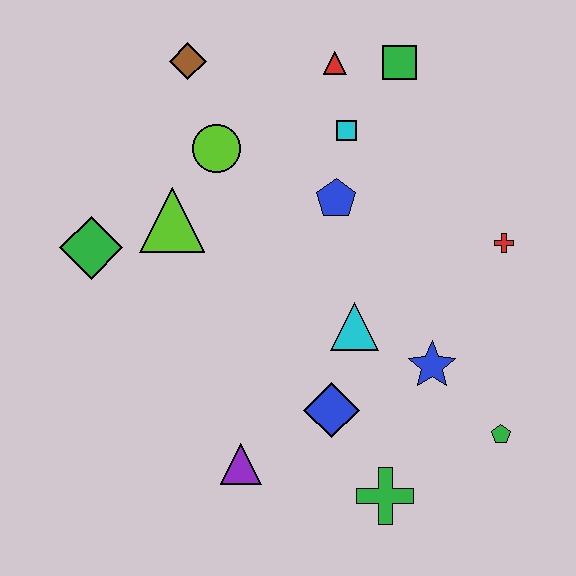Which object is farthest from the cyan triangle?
The brown diamond is farthest from the cyan triangle.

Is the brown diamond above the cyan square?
Yes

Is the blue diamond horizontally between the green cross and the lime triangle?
Yes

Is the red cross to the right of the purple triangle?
Yes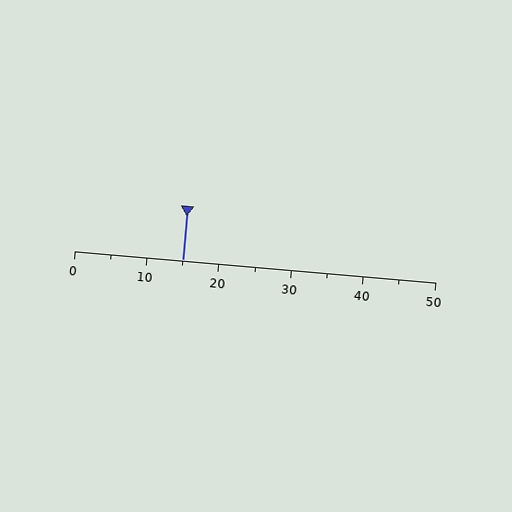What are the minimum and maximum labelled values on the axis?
The axis runs from 0 to 50.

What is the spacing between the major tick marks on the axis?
The major ticks are spaced 10 apart.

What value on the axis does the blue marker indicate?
The marker indicates approximately 15.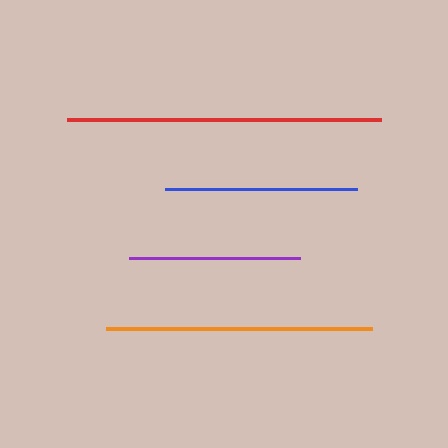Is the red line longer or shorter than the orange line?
The red line is longer than the orange line.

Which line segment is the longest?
The red line is the longest at approximately 314 pixels.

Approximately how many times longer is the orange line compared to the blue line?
The orange line is approximately 1.4 times the length of the blue line.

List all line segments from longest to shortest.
From longest to shortest: red, orange, blue, purple.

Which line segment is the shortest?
The purple line is the shortest at approximately 171 pixels.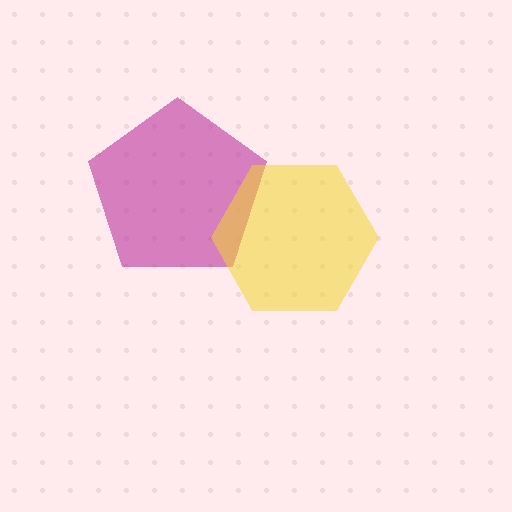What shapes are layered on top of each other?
The layered shapes are: a magenta pentagon, a yellow hexagon.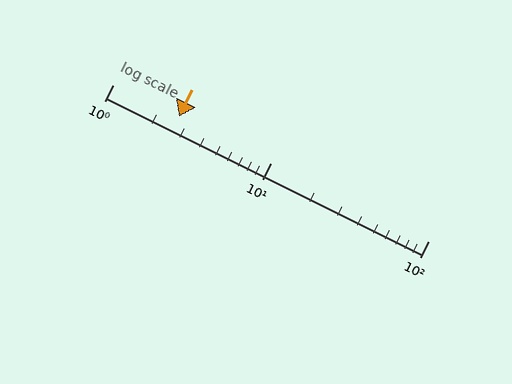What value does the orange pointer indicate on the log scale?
The pointer indicates approximately 2.6.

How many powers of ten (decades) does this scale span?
The scale spans 2 decades, from 1 to 100.